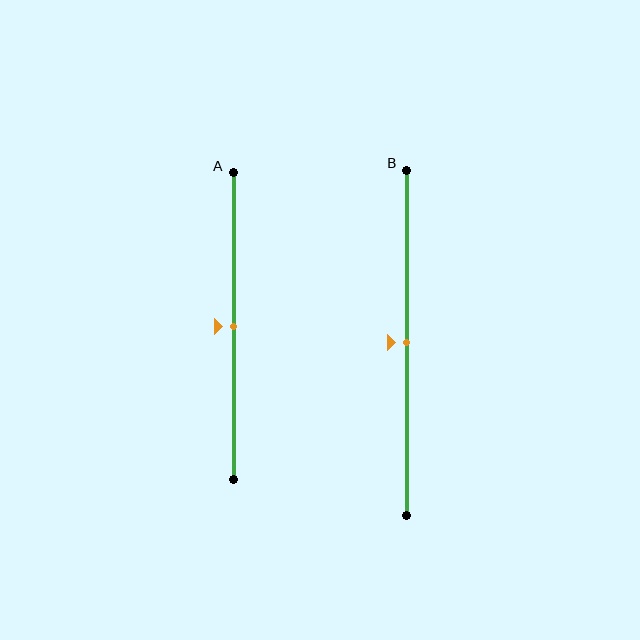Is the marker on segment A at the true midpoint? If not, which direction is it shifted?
Yes, the marker on segment A is at the true midpoint.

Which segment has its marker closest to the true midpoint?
Segment A has its marker closest to the true midpoint.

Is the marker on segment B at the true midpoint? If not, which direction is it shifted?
Yes, the marker on segment B is at the true midpoint.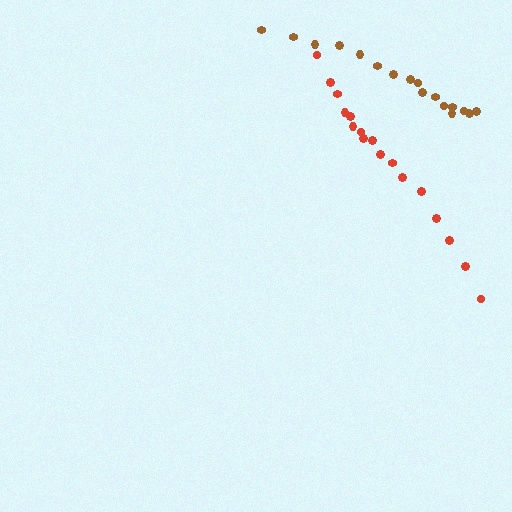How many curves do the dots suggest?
There are 2 distinct paths.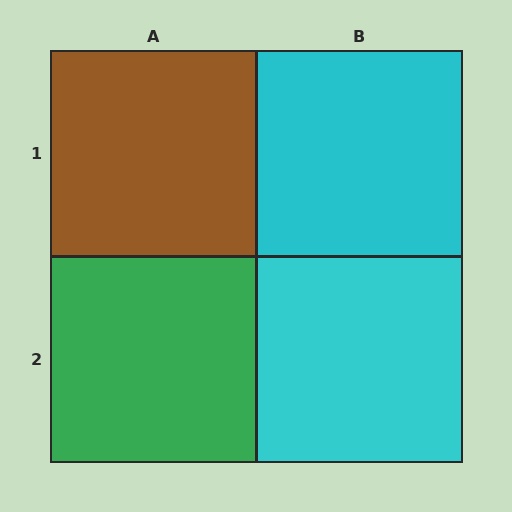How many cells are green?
1 cell is green.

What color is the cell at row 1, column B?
Cyan.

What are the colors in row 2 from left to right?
Green, cyan.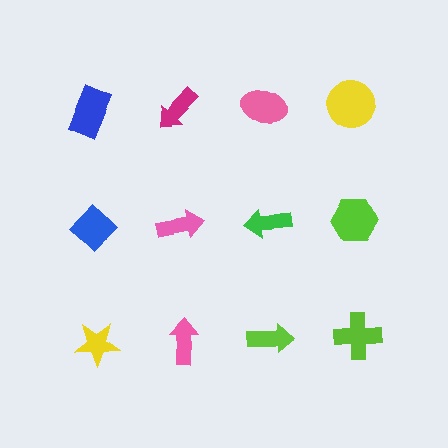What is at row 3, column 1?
A yellow star.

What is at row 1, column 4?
A yellow circle.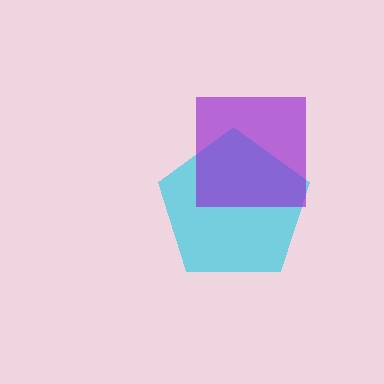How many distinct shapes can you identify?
There are 2 distinct shapes: a cyan pentagon, a purple square.